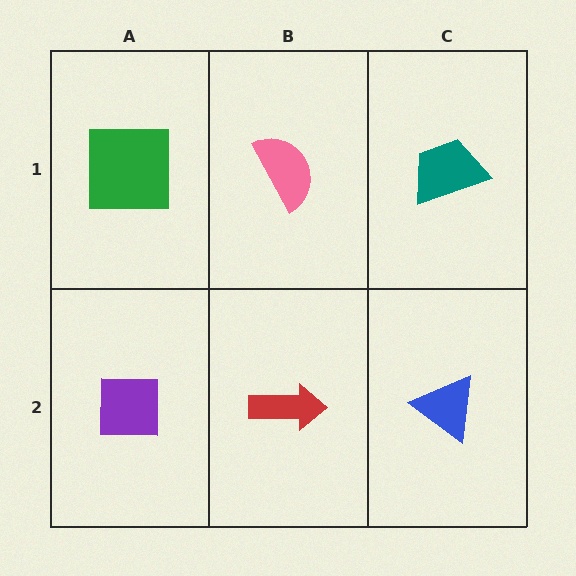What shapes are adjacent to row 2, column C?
A teal trapezoid (row 1, column C), a red arrow (row 2, column B).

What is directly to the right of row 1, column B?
A teal trapezoid.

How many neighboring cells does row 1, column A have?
2.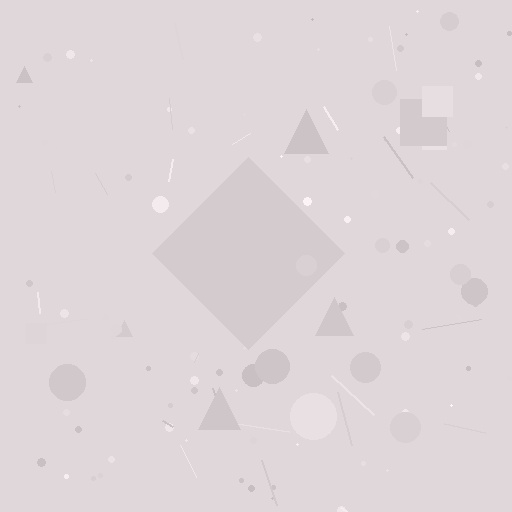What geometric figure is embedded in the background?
A diamond is embedded in the background.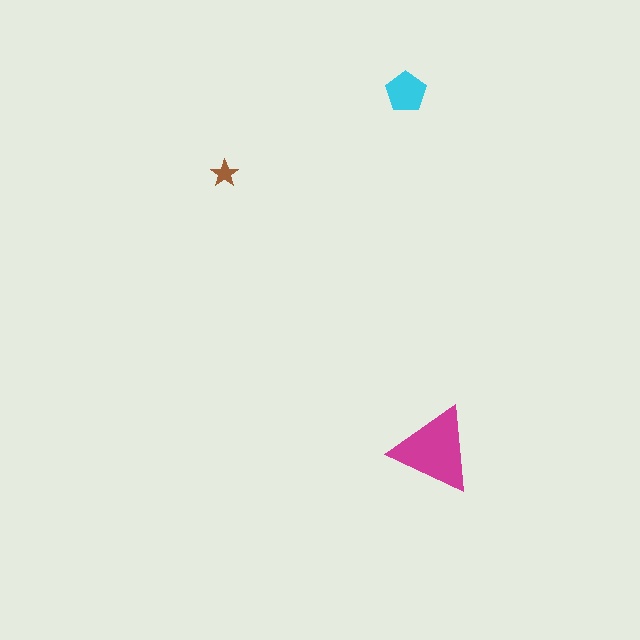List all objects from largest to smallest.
The magenta triangle, the cyan pentagon, the brown star.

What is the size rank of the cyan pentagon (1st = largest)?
2nd.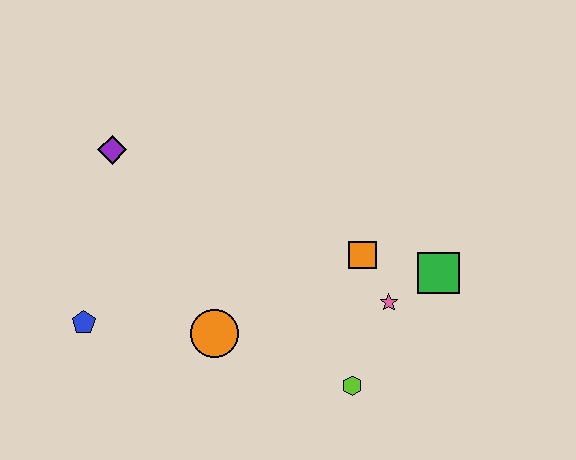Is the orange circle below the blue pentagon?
Yes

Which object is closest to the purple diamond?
The blue pentagon is closest to the purple diamond.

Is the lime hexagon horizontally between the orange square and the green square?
No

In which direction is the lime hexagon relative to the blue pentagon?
The lime hexagon is to the right of the blue pentagon.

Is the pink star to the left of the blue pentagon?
No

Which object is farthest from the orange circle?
The green square is farthest from the orange circle.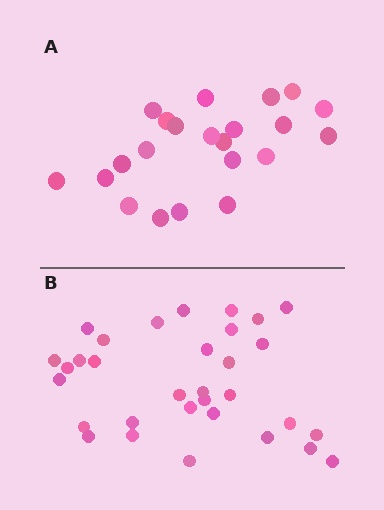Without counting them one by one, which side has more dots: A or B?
Region B (the bottom region) has more dots.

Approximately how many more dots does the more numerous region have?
Region B has roughly 10 or so more dots than region A.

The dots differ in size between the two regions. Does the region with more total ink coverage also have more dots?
No. Region A has more total ink coverage because its dots are larger, but region B actually contains more individual dots. Total area can be misleading — the number of items is what matters here.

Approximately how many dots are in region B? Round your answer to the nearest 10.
About 30 dots. (The exact count is 32, which rounds to 30.)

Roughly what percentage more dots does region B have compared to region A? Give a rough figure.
About 45% more.